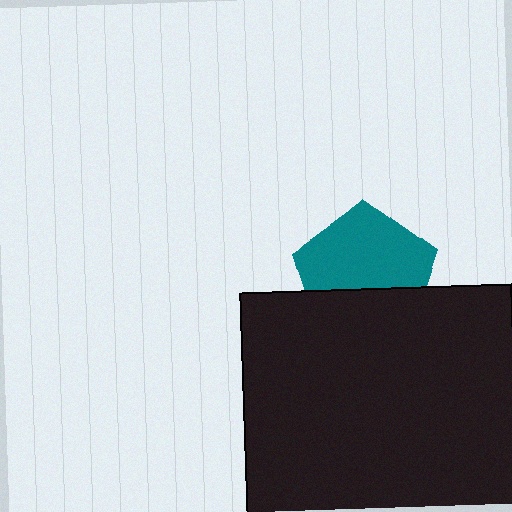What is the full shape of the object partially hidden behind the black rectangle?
The partially hidden object is a teal pentagon.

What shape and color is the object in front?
The object in front is a black rectangle.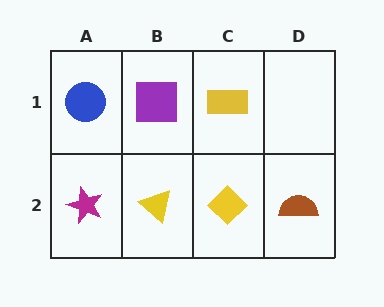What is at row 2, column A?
A magenta star.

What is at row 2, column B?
A yellow triangle.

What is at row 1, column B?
A purple square.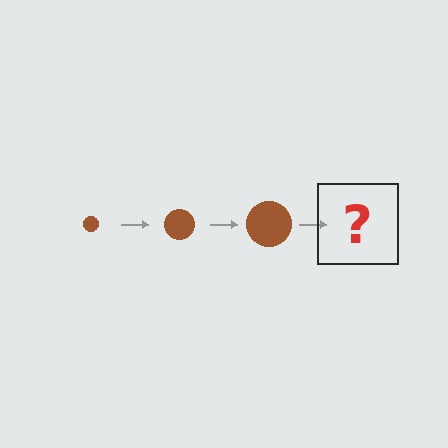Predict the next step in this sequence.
The next step is a brown circle, larger than the previous one.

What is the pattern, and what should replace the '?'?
The pattern is that the circle gets progressively larger each step. The '?' should be a brown circle, larger than the previous one.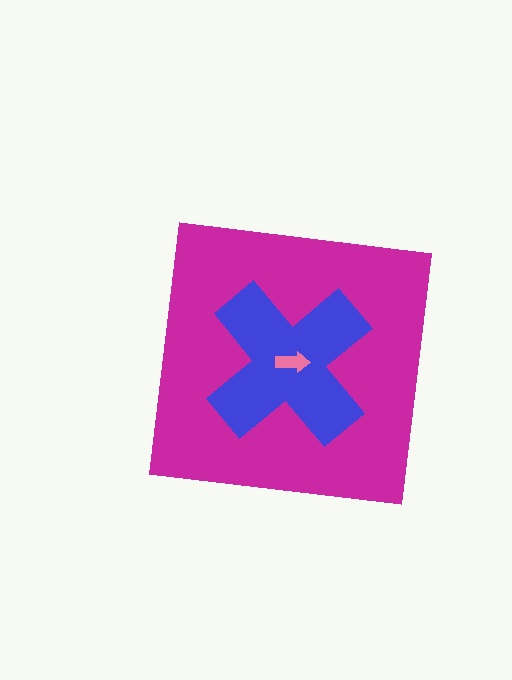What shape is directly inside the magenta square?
The blue cross.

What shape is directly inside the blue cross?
The pink arrow.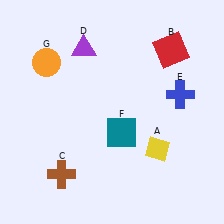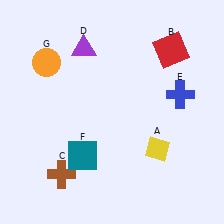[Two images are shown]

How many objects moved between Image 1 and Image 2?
1 object moved between the two images.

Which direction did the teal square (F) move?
The teal square (F) moved left.